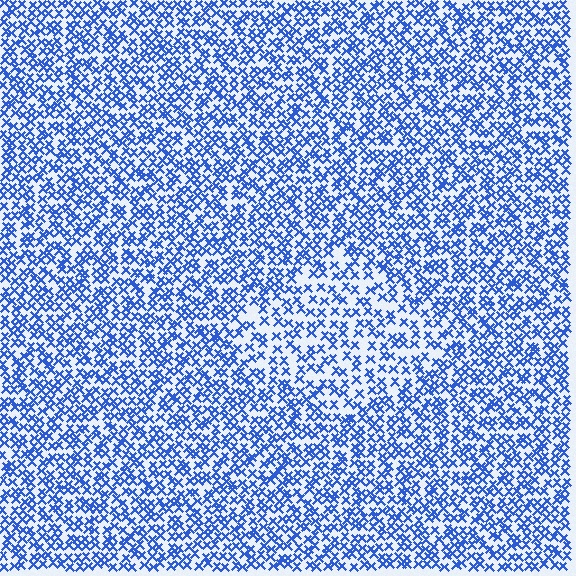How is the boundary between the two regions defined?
The boundary is defined by a change in element density (approximately 1.6x ratio). All elements are the same color, size, and shape.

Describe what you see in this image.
The image contains small blue elements arranged at two different densities. A diamond-shaped region is visible where the elements are less densely packed than the surrounding area.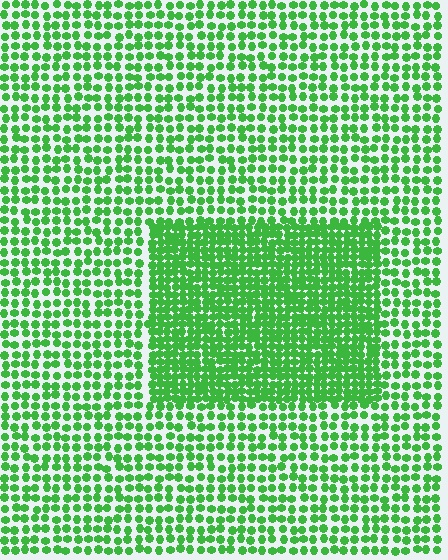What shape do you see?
I see a rectangle.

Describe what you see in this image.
The image contains small green elements arranged at two different densities. A rectangle-shaped region is visible where the elements are more densely packed than the surrounding area.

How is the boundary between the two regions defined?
The boundary is defined by a change in element density (approximately 1.9x ratio). All elements are the same color, size, and shape.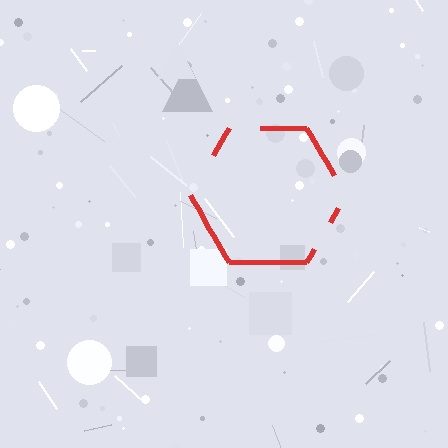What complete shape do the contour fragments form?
The contour fragments form a hexagon.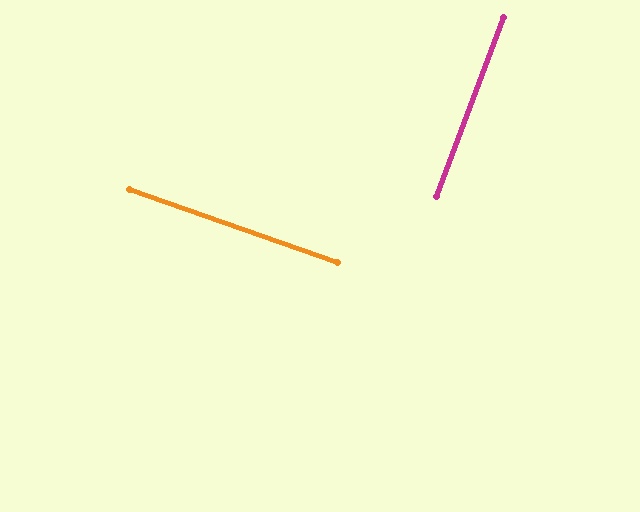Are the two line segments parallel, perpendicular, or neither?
Perpendicular — they meet at approximately 89°.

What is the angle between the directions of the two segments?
Approximately 89 degrees.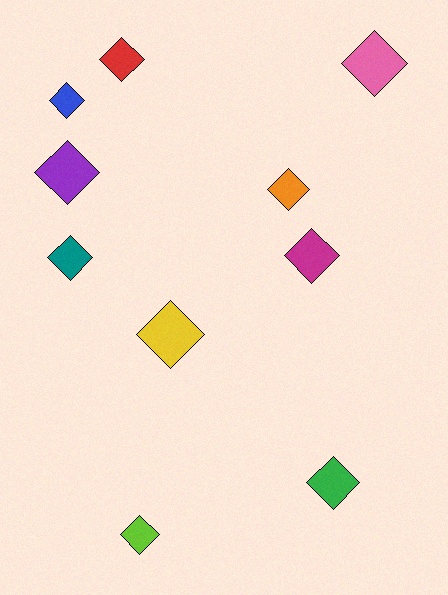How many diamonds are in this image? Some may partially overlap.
There are 10 diamonds.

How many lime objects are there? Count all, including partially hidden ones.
There is 1 lime object.